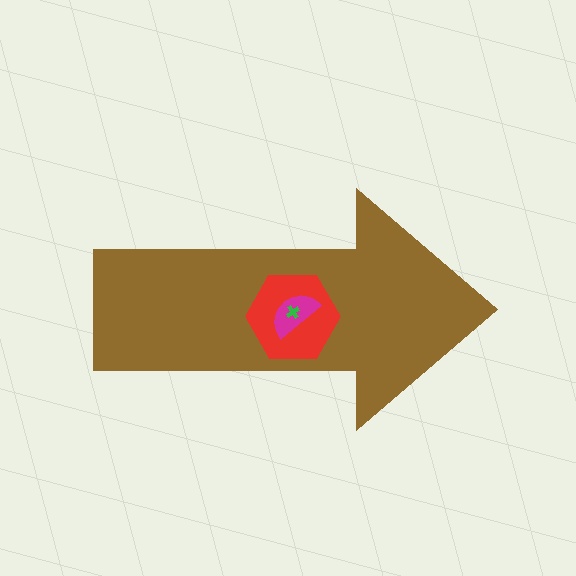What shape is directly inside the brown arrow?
The red hexagon.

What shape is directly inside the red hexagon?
The magenta semicircle.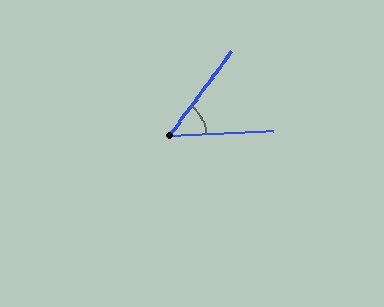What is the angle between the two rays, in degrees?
Approximately 52 degrees.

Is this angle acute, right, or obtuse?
It is acute.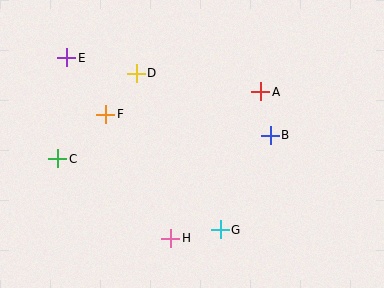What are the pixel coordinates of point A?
Point A is at (261, 92).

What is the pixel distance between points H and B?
The distance between H and B is 143 pixels.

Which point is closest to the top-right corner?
Point A is closest to the top-right corner.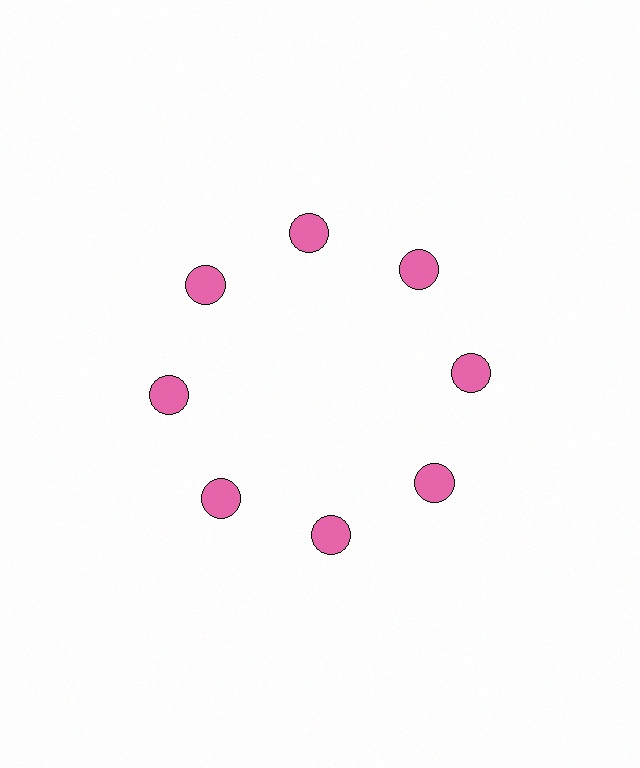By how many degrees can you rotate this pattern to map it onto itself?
The pattern maps onto itself every 45 degrees of rotation.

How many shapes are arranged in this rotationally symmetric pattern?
There are 8 shapes, arranged in 8 groups of 1.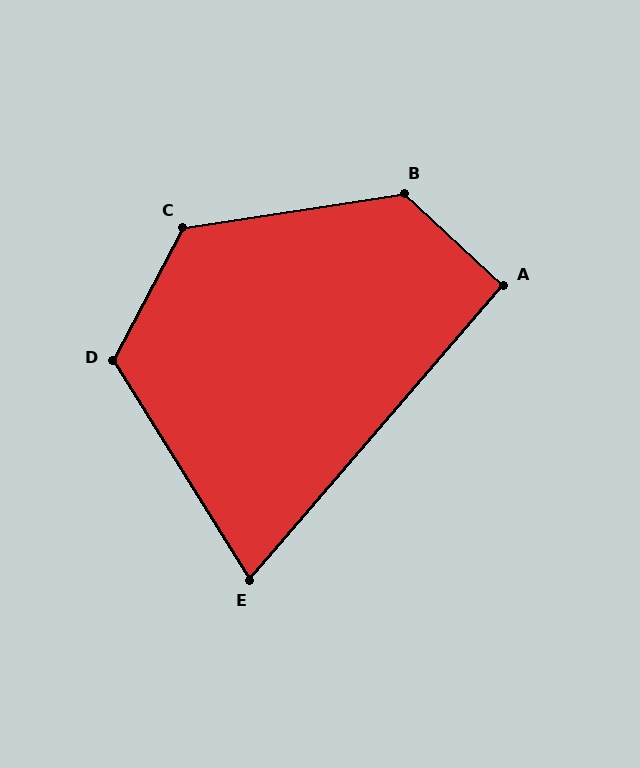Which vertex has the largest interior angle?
B, at approximately 129 degrees.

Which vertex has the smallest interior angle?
E, at approximately 73 degrees.